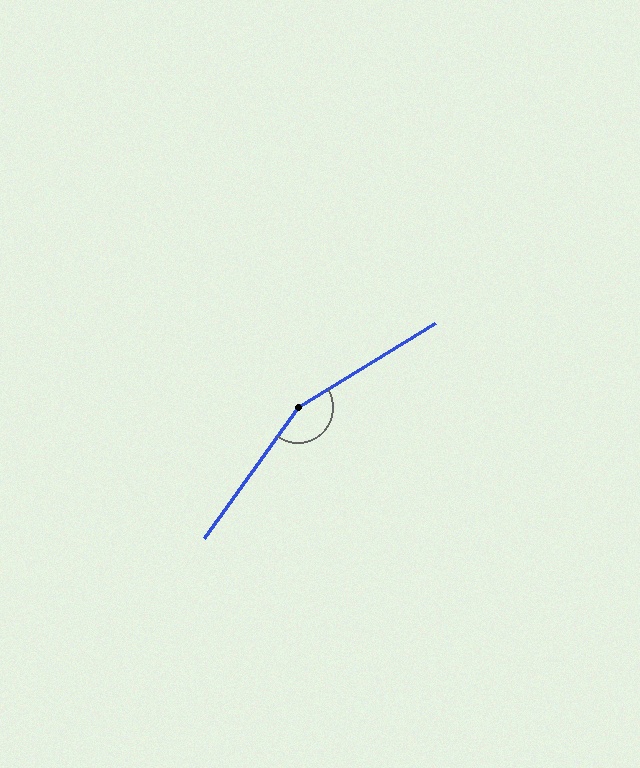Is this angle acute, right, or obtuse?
It is obtuse.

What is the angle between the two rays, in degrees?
Approximately 157 degrees.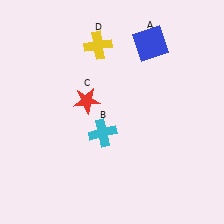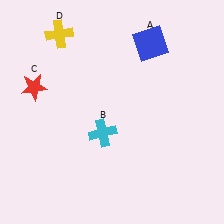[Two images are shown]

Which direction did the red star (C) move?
The red star (C) moved left.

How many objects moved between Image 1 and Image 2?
2 objects moved between the two images.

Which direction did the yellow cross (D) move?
The yellow cross (D) moved left.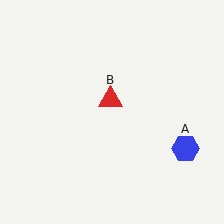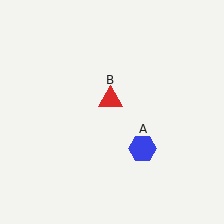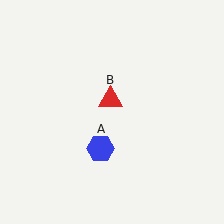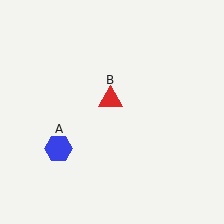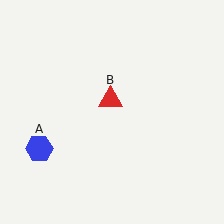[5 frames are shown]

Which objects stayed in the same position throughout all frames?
Red triangle (object B) remained stationary.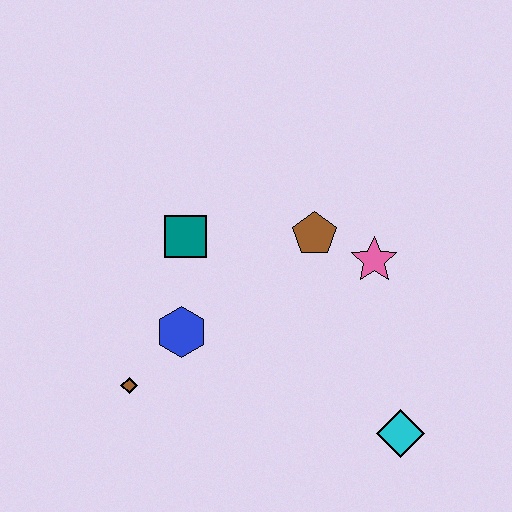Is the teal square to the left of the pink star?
Yes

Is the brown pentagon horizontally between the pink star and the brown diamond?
Yes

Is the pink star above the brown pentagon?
No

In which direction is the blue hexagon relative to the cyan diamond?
The blue hexagon is to the left of the cyan diamond.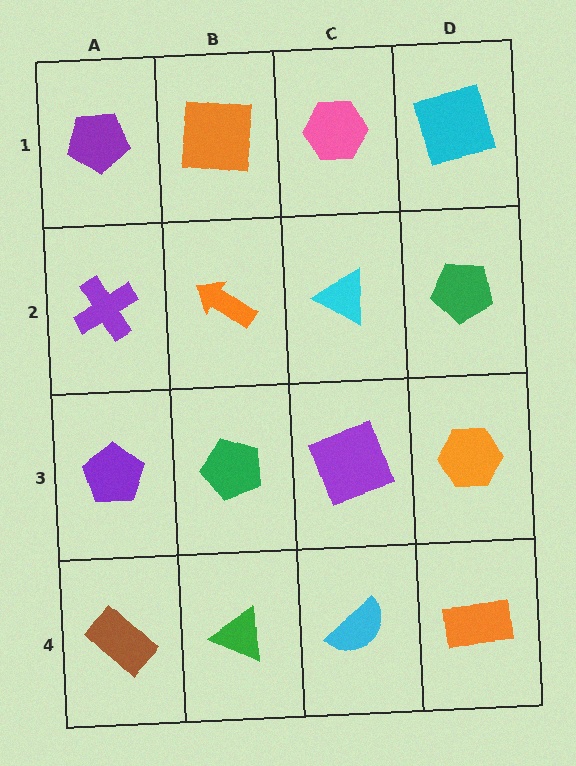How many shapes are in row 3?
4 shapes.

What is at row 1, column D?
A cyan square.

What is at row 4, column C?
A cyan semicircle.